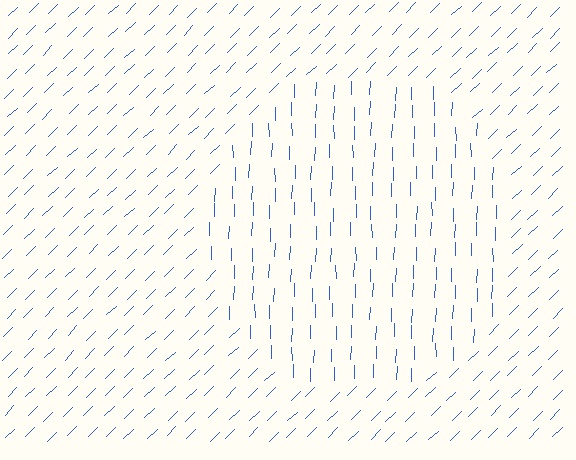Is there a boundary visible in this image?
Yes, there is a texture boundary formed by a change in line orientation.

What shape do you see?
I see a circle.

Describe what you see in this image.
The image is filled with small blue line segments. A circle region in the image has lines oriented differently from the surrounding lines, creating a visible texture boundary.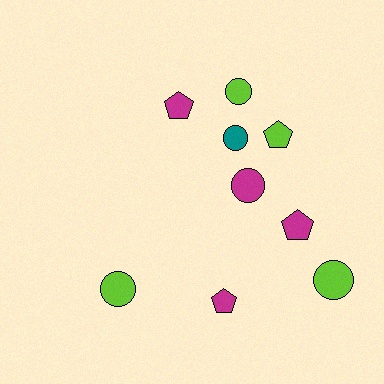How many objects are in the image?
There are 9 objects.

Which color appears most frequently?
Magenta, with 4 objects.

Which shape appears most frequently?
Circle, with 5 objects.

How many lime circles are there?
There are 3 lime circles.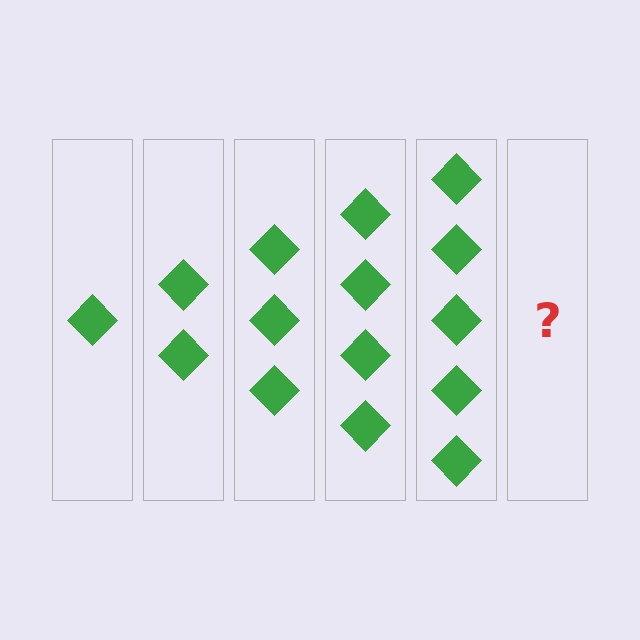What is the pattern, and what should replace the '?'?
The pattern is that each step adds one more diamond. The '?' should be 6 diamonds.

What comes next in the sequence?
The next element should be 6 diamonds.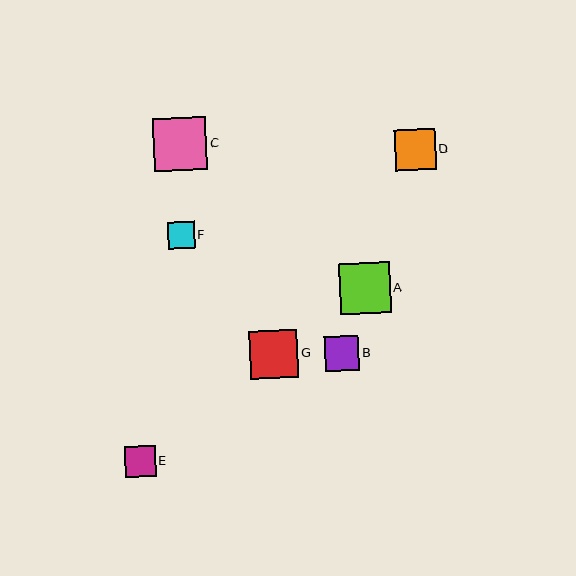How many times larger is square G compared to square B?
Square G is approximately 1.4 times the size of square B.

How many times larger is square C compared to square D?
Square C is approximately 1.3 times the size of square D.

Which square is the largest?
Square C is the largest with a size of approximately 53 pixels.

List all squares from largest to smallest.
From largest to smallest: C, A, G, D, B, E, F.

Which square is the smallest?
Square F is the smallest with a size of approximately 26 pixels.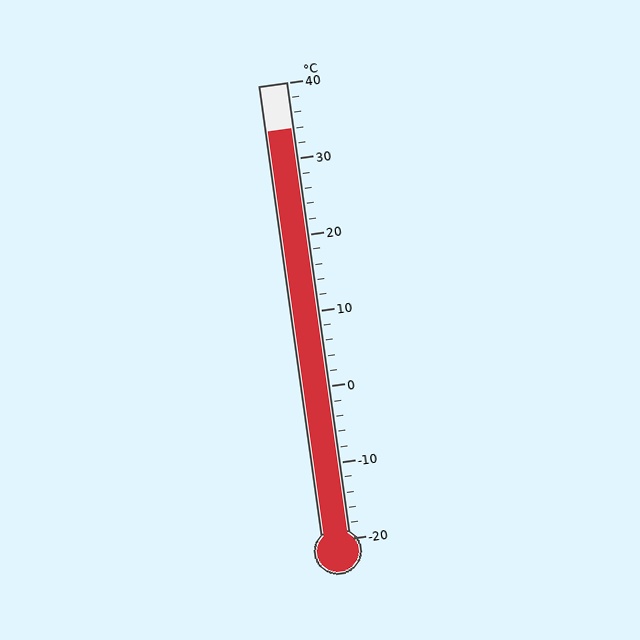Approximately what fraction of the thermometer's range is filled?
The thermometer is filled to approximately 90% of its range.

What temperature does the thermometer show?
The thermometer shows approximately 34°C.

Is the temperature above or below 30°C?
The temperature is above 30°C.